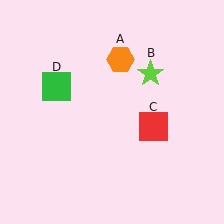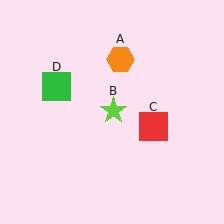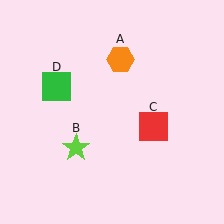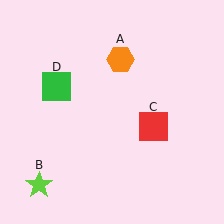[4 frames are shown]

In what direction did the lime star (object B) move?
The lime star (object B) moved down and to the left.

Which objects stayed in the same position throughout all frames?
Orange hexagon (object A) and red square (object C) and green square (object D) remained stationary.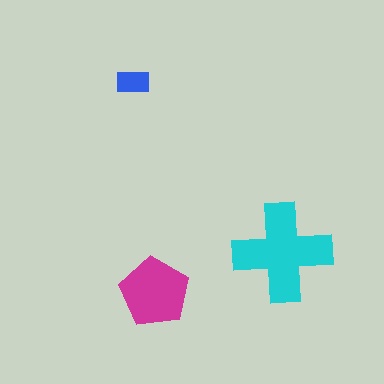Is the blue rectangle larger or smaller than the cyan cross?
Smaller.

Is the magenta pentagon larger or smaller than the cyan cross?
Smaller.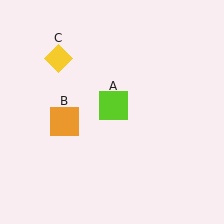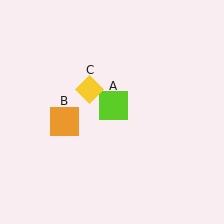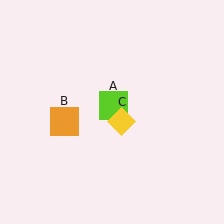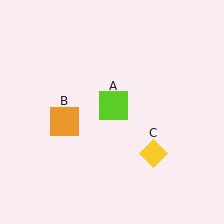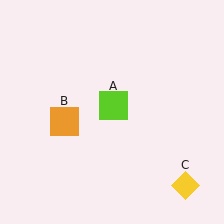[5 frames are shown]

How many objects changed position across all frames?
1 object changed position: yellow diamond (object C).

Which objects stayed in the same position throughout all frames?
Lime square (object A) and orange square (object B) remained stationary.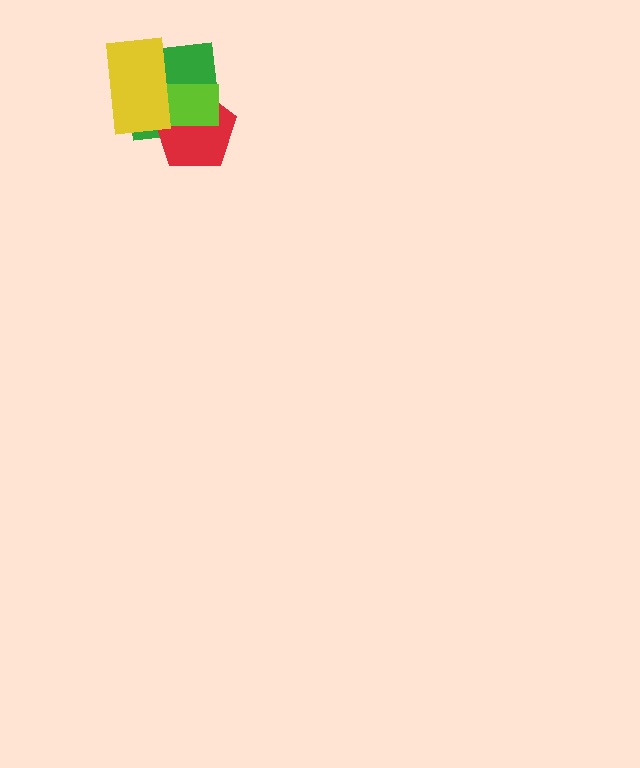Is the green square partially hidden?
Yes, it is partially covered by another shape.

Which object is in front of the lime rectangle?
The yellow rectangle is in front of the lime rectangle.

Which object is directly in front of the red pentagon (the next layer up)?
The lime rectangle is directly in front of the red pentagon.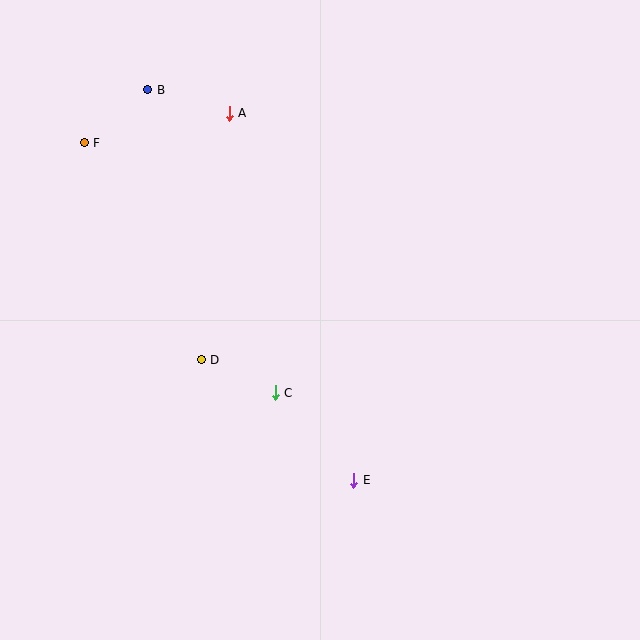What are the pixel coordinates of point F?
Point F is at (84, 143).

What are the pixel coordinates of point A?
Point A is at (229, 113).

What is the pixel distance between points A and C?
The distance between A and C is 283 pixels.